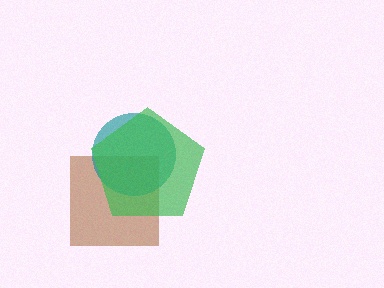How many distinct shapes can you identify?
There are 3 distinct shapes: a brown square, a teal circle, a green pentagon.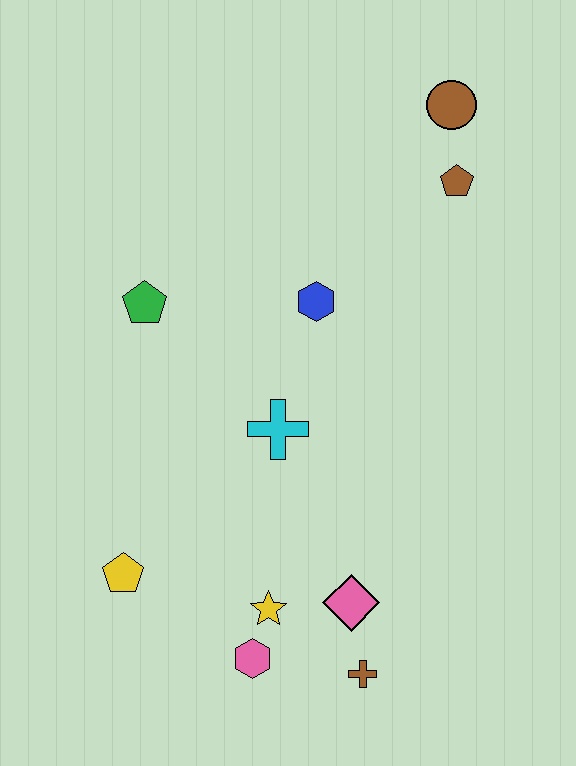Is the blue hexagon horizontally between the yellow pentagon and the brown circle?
Yes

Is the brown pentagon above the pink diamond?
Yes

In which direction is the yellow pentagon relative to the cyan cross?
The yellow pentagon is to the left of the cyan cross.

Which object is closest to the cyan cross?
The blue hexagon is closest to the cyan cross.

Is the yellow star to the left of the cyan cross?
Yes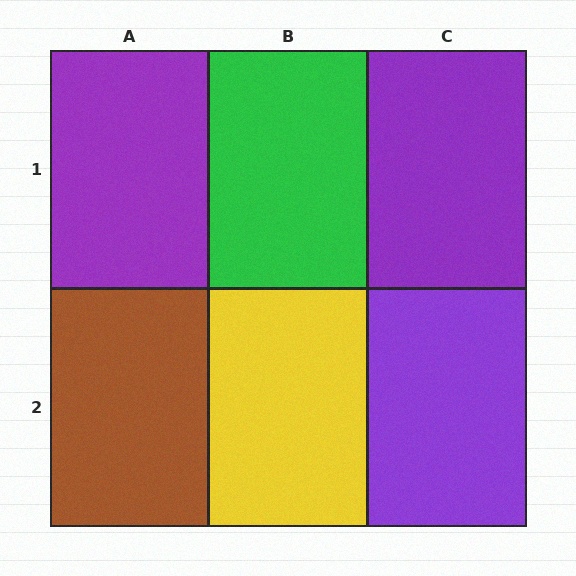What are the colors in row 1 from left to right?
Purple, green, purple.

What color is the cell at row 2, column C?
Purple.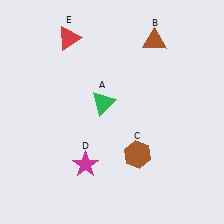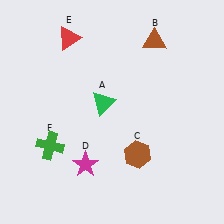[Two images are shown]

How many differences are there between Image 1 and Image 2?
There is 1 difference between the two images.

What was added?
A green cross (F) was added in Image 2.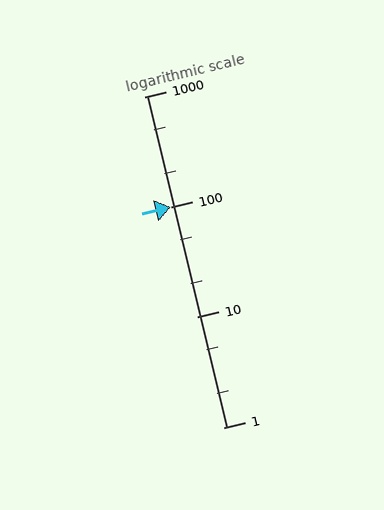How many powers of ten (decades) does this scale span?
The scale spans 3 decades, from 1 to 1000.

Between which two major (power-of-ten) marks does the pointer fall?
The pointer is between 10 and 100.